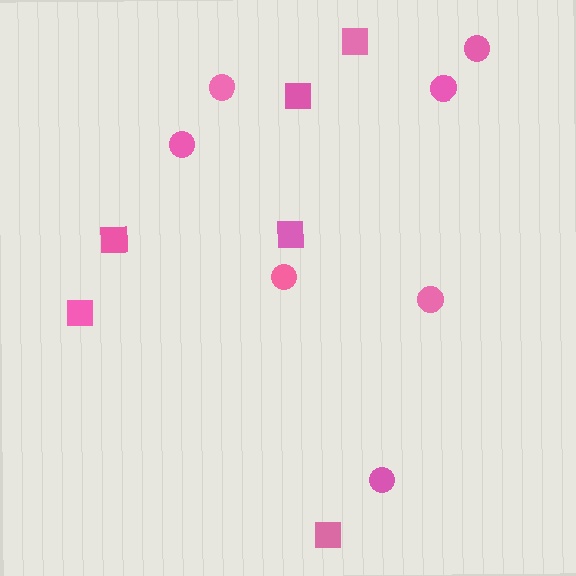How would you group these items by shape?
There are 2 groups: one group of squares (6) and one group of circles (7).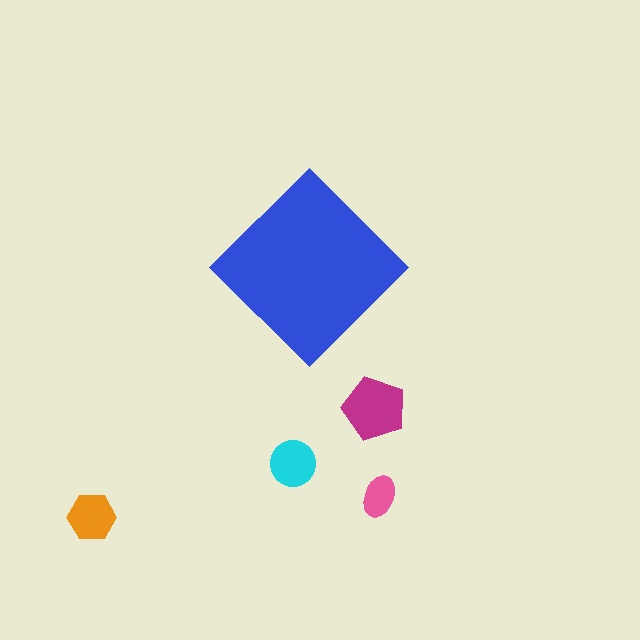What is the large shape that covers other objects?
A blue diamond.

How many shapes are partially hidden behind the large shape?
0 shapes are partially hidden.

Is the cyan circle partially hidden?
No, the cyan circle is fully visible.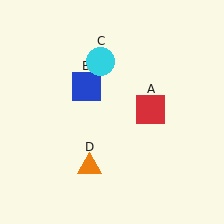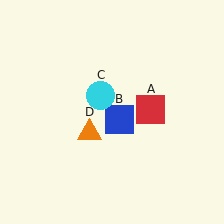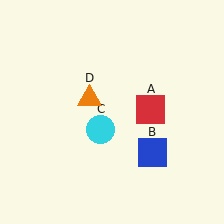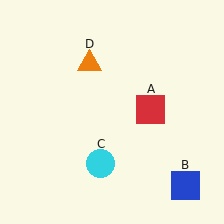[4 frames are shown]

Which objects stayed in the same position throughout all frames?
Red square (object A) remained stationary.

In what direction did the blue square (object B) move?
The blue square (object B) moved down and to the right.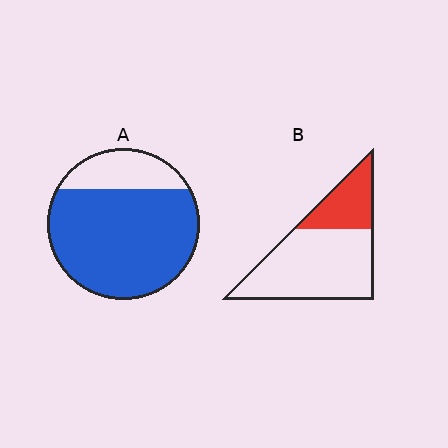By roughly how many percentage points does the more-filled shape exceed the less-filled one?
By roughly 50 percentage points (A over B).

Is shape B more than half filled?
No.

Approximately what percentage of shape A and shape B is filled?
A is approximately 80% and B is approximately 30%.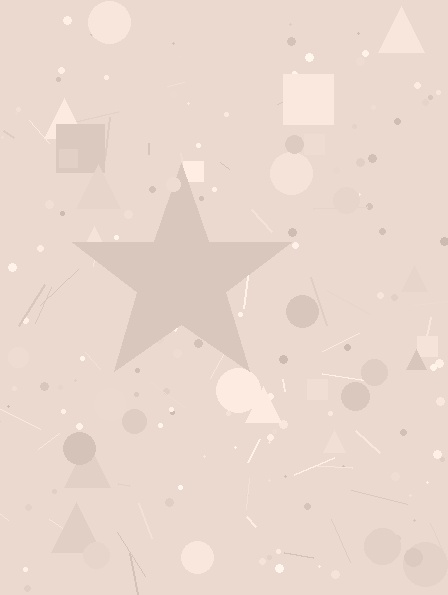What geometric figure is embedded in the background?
A star is embedded in the background.